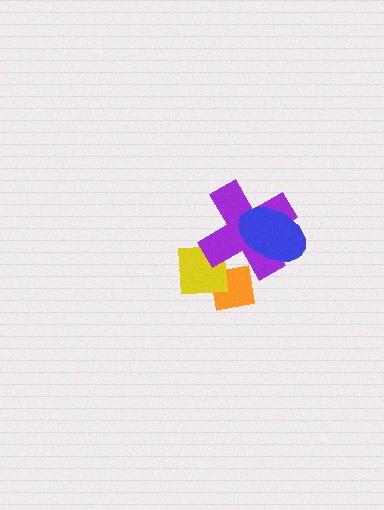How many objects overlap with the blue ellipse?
1 object overlaps with the blue ellipse.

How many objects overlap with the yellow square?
2 objects overlap with the yellow square.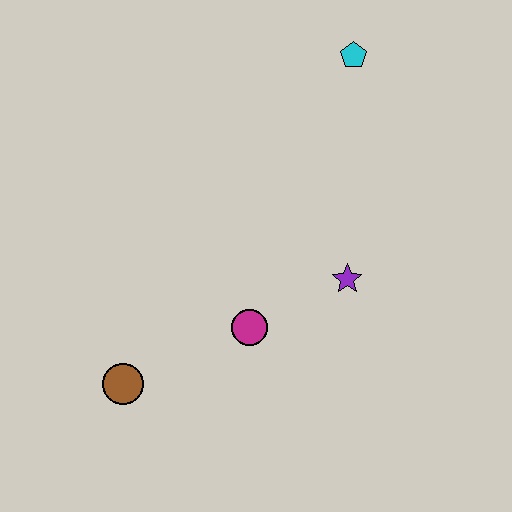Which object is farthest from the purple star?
The brown circle is farthest from the purple star.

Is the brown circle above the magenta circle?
No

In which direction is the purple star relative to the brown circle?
The purple star is to the right of the brown circle.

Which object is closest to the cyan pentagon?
The purple star is closest to the cyan pentagon.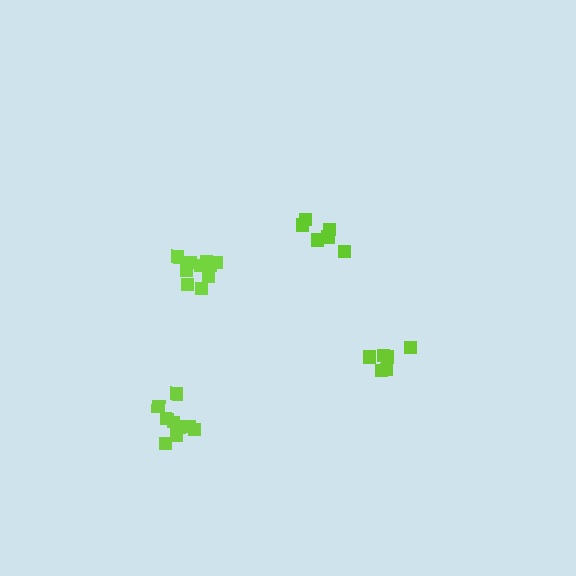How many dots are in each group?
Group 1: 7 dots, Group 2: 6 dots, Group 3: 10 dots, Group 4: 10 dots (33 total).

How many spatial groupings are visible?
There are 4 spatial groupings.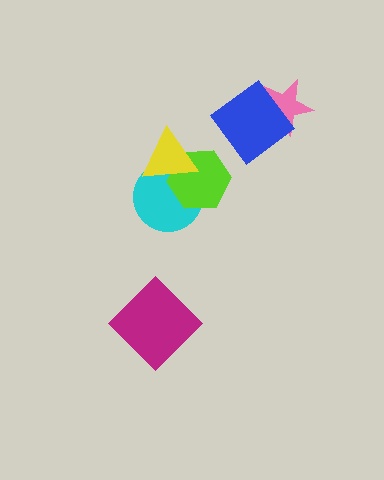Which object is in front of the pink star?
The blue diamond is in front of the pink star.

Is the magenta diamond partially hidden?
No, no other shape covers it.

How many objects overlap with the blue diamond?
1 object overlaps with the blue diamond.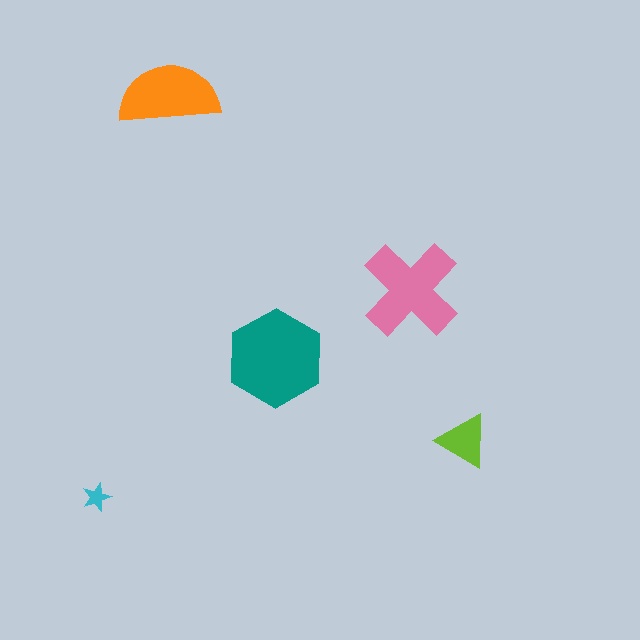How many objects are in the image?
There are 5 objects in the image.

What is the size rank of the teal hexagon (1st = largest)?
1st.